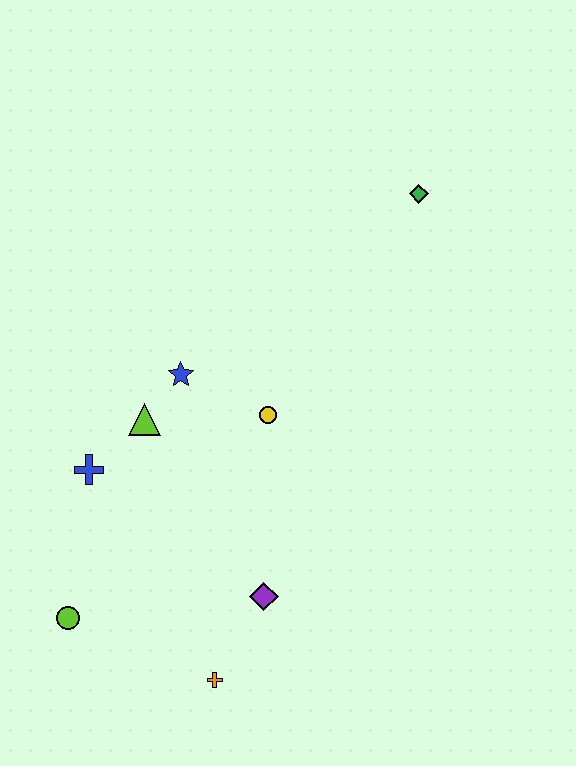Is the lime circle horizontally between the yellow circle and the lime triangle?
No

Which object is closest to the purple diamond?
The orange cross is closest to the purple diamond.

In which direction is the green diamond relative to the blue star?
The green diamond is to the right of the blue star.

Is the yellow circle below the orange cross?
No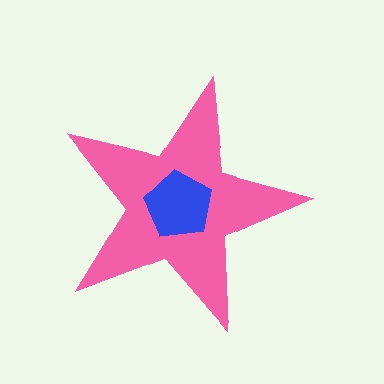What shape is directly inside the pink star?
The blue pentagon.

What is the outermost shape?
The pink star.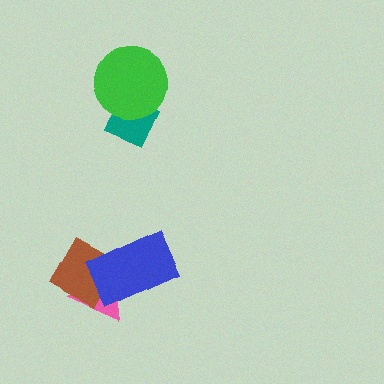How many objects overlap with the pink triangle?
2 objects overlap with the pink triangle.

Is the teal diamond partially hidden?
Yes, it is partially covered by another shape.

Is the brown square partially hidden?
Yes, it is partially covered by another shape.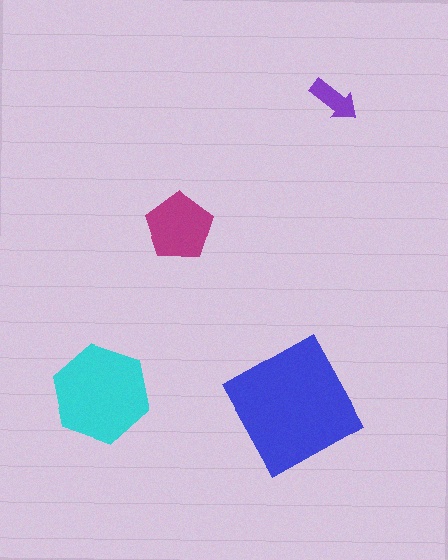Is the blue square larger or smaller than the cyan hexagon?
Larger.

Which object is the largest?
The blue square.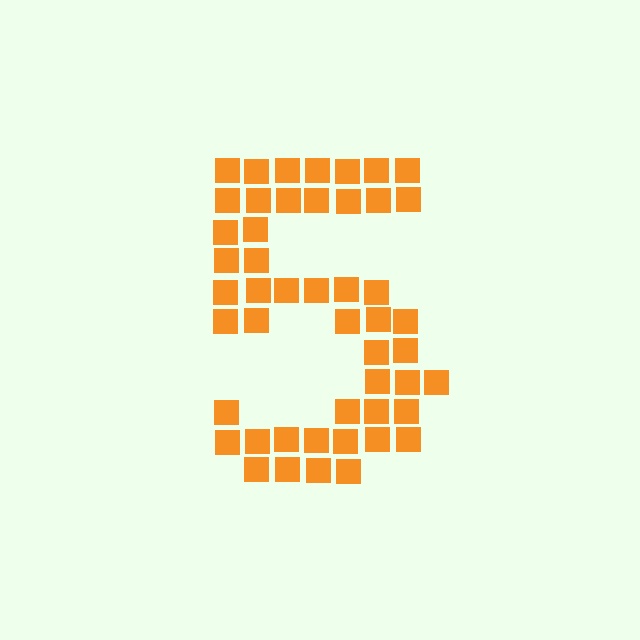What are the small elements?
The small elements are squares.